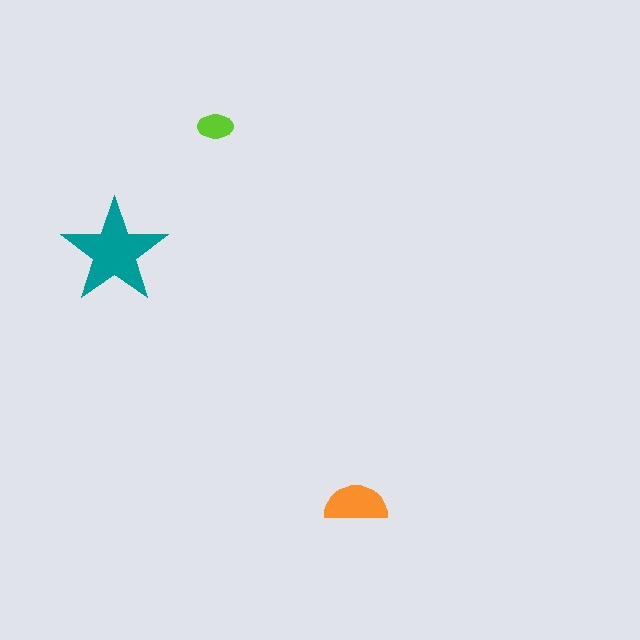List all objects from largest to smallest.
The teal star, the orange semicircle, the lime ellipse.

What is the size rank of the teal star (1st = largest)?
1st.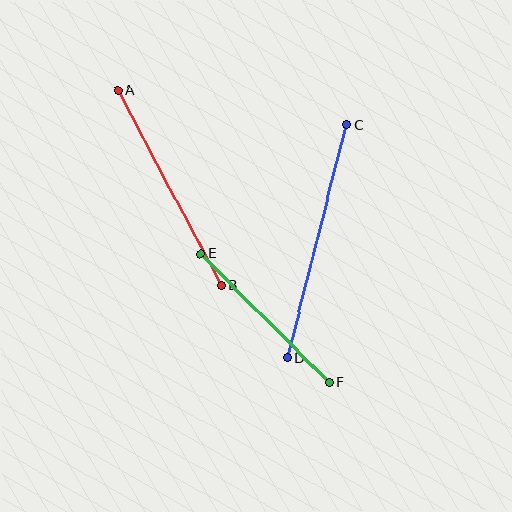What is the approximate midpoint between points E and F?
The midpoint is at approximately (265, 318) pixels.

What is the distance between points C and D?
The distance is approximately 240 pixels.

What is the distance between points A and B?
The distance is approximately 221 pixels.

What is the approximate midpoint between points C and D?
The midpoint is at approximately (317, 241) pixels.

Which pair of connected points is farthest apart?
Points C and D are farthest apart.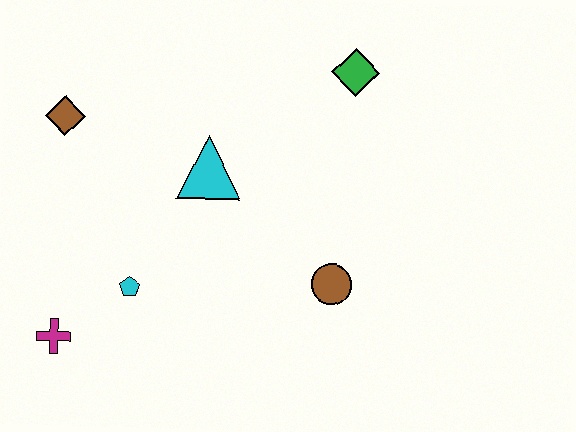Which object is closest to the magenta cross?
The cyan pentagon is closest to the magenta cross.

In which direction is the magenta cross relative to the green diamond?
The magenta cross is to the left of the green diamond.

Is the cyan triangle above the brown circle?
Yes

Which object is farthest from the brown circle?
The brown diamond is farthest from the brown circle.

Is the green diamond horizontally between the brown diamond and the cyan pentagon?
No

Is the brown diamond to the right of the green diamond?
No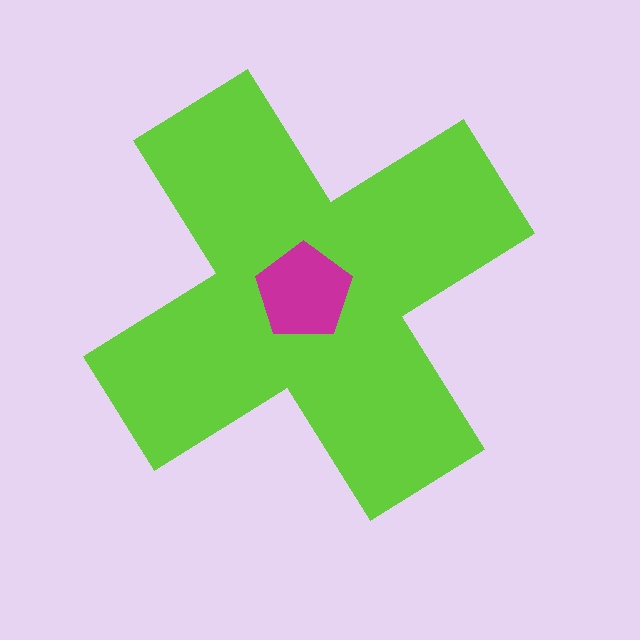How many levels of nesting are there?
2.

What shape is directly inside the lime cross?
The magenta pentagon.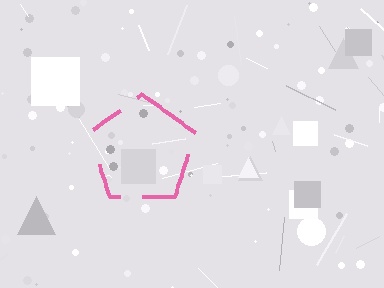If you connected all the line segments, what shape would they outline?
They would outline a pentagon.